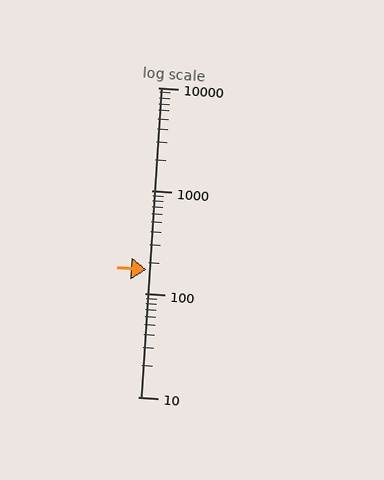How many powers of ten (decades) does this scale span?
The scale spans 3 decades, from 10 to 10000.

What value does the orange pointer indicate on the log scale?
The pointer indicates approximately 170.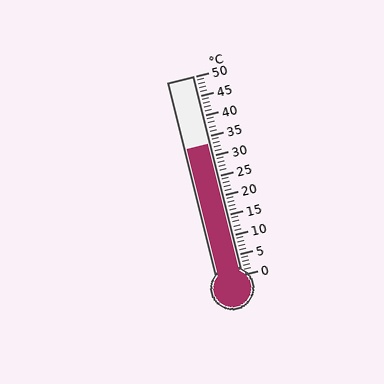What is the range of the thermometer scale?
The thermometer scale ranges from 0°C to 50°C.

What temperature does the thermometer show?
The thermometer shows approximately 33°C.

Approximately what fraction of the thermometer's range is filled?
The thermometer is filled to approximately 65% of its range.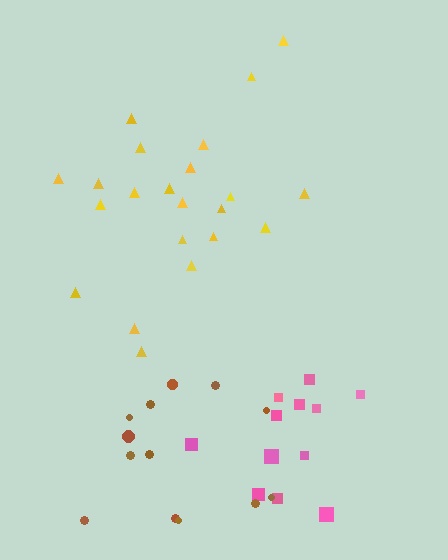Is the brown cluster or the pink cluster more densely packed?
Pink.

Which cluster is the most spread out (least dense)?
Brown.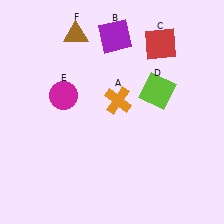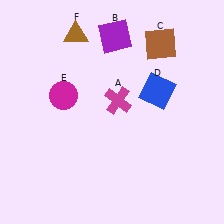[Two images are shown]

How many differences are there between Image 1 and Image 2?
There are 3 differences between the two images.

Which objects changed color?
A changed from orange to magenta. C changed from red to brown. D changed from lime to blue.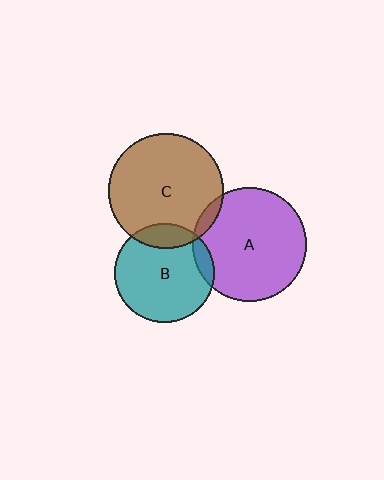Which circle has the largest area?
Circle C (brown).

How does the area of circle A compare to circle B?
Approximately 1.3 times.